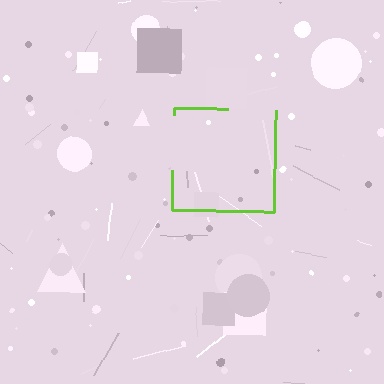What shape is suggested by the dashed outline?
The dashed outline suggests a square.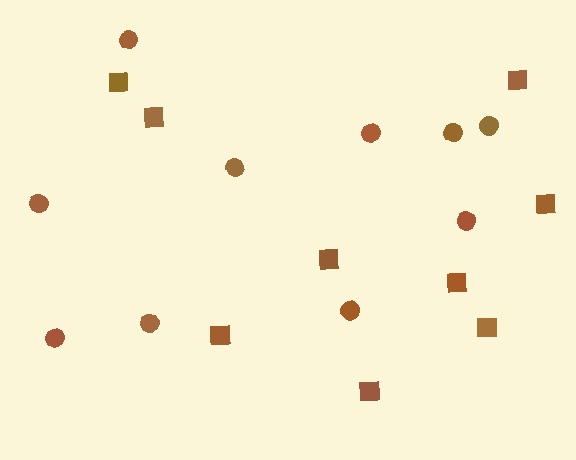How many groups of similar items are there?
There are 2 groups: one group of circles (10) and one group of squares (9).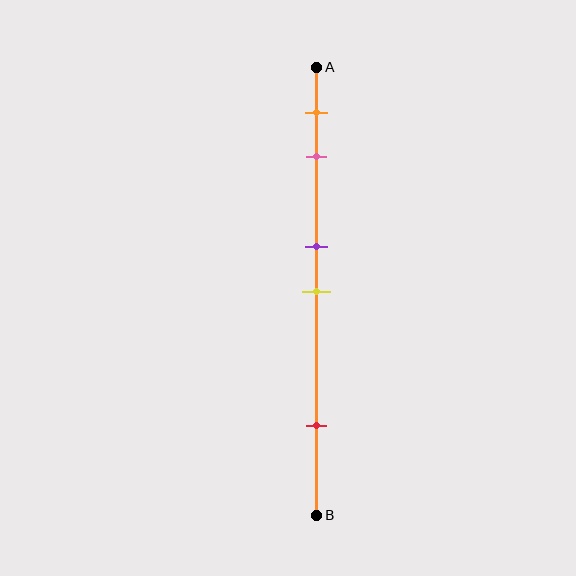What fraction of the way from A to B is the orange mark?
The orange mark is approximately 10% (0.1) of the way from A to B.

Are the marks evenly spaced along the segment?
No, the marks are not evenly spaced.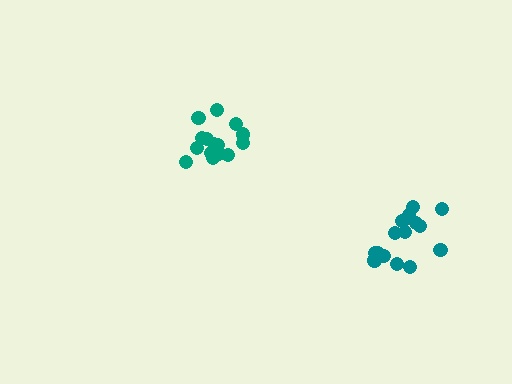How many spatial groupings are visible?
There are 2 spatial groupings.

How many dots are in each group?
Group 1: 15 dots, Group 2: 15 dots (30 total).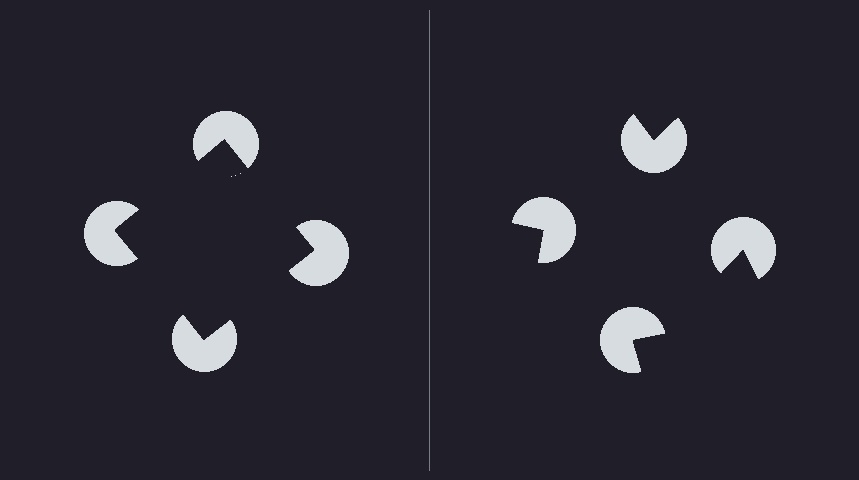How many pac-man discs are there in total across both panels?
8 — 4 on each side.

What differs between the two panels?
The pac-man discs are positioned identically on both sides; only the wedge orientations differ. On the left they align to a square; on the right they are misaligned.